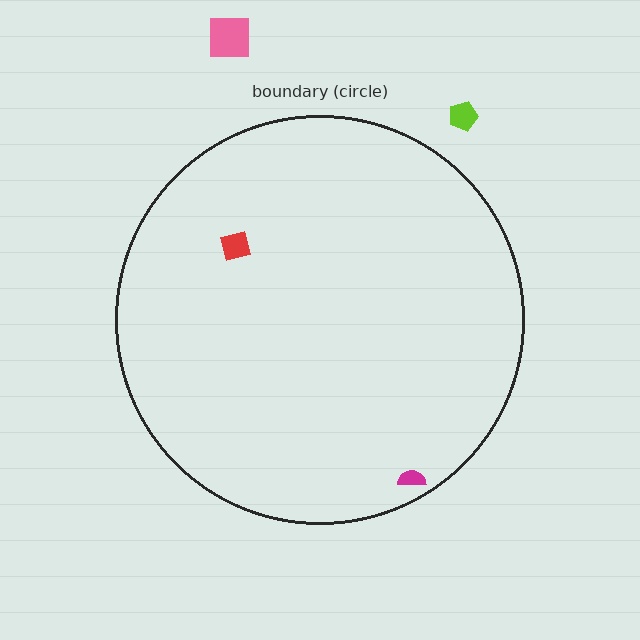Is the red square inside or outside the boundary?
Inside.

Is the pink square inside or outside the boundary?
Outside.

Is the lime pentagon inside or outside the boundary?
Outside.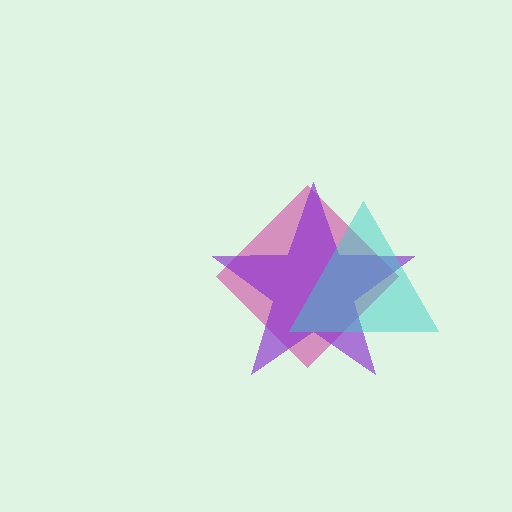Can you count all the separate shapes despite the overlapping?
Yes, there are 3 separate shapes.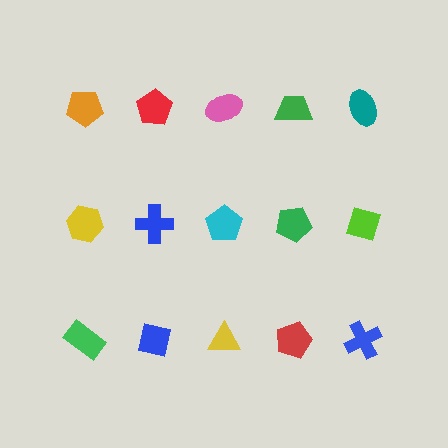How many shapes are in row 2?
5 shapes.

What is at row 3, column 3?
A yellow triangle.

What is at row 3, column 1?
A green rectangle.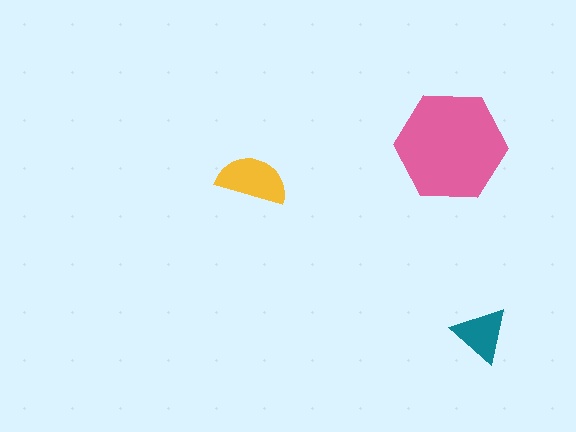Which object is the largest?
The pink hexagon.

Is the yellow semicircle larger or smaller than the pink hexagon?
Smaller.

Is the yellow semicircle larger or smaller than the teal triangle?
Larger.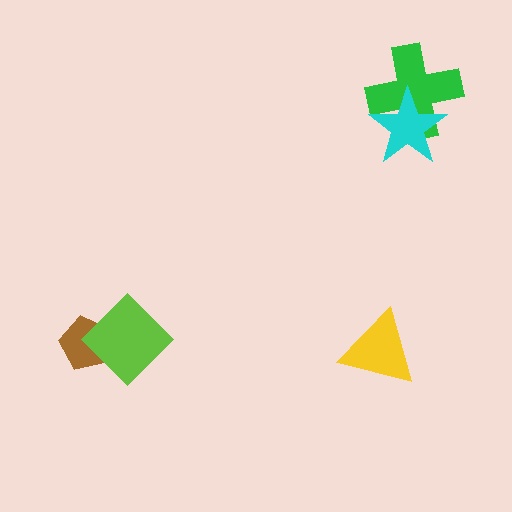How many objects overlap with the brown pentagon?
1 object overlaps with the brown pentagon.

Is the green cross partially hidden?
Yes, it is partially covered by another shape.